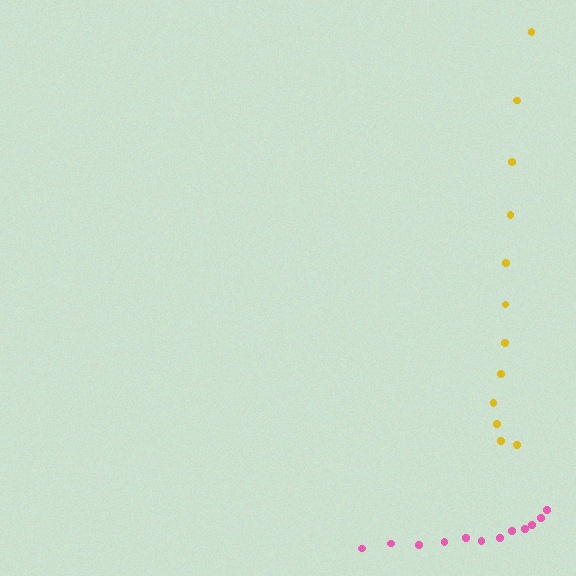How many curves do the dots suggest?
There are 2 distinct paths.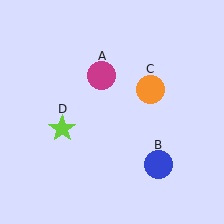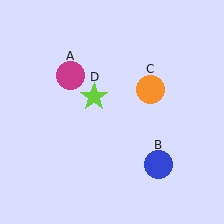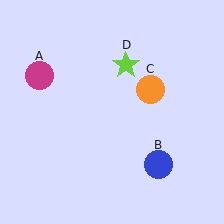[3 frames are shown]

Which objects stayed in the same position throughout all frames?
Blue circle (object B) and orange circle (object C) remained stationary.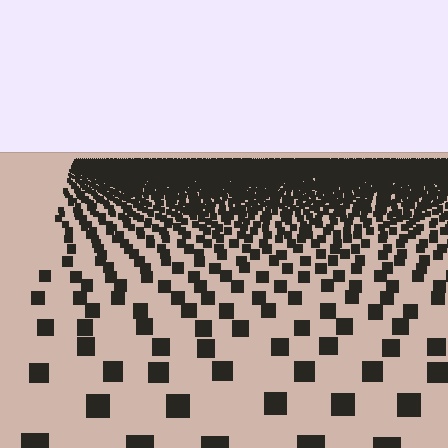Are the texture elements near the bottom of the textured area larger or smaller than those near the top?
Larger. Near the bottom, elements are closer to the viewer and appear at a bigger on-screen size.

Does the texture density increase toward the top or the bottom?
Density increases toward the top.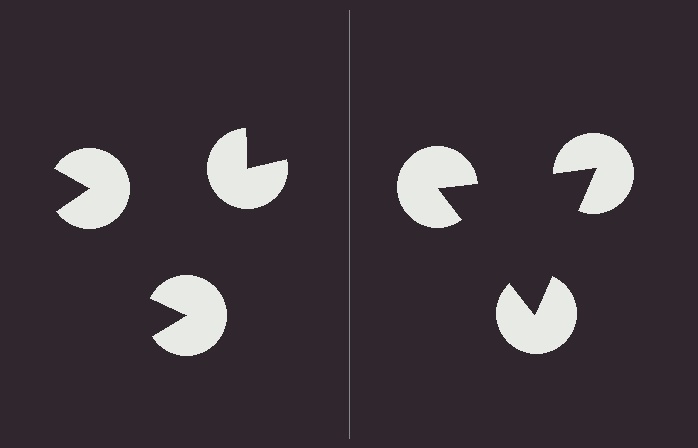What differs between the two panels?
The pac-man discs are positioned identically on both sides; only the wedge orientations differ. On the right they align to a triangle; on the left they are misaligned.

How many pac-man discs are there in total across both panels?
6 — 3 on each side.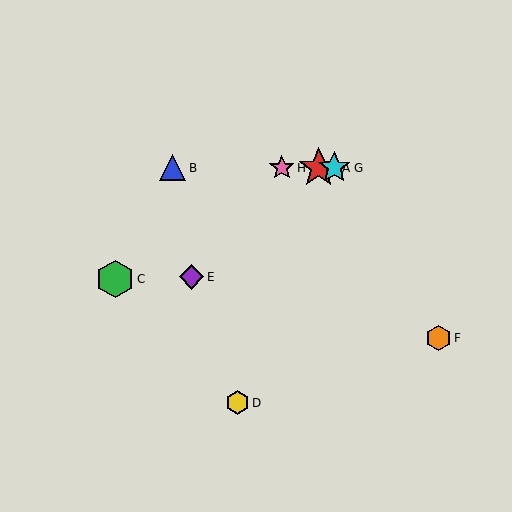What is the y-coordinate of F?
Object F is at y≈338.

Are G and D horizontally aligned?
No, G is at y≈168 and D is at y≈403.